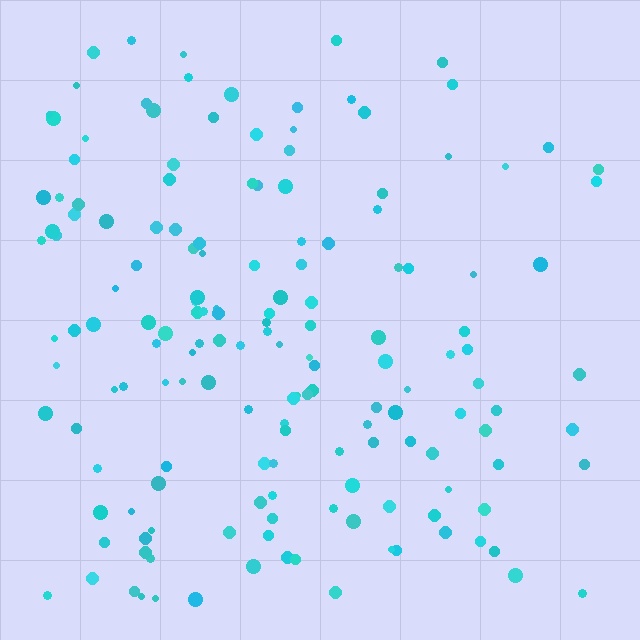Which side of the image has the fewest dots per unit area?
The right.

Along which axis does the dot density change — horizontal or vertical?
Horizontal.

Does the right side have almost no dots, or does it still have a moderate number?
Still a moderate number, just noticeably fewer than the left.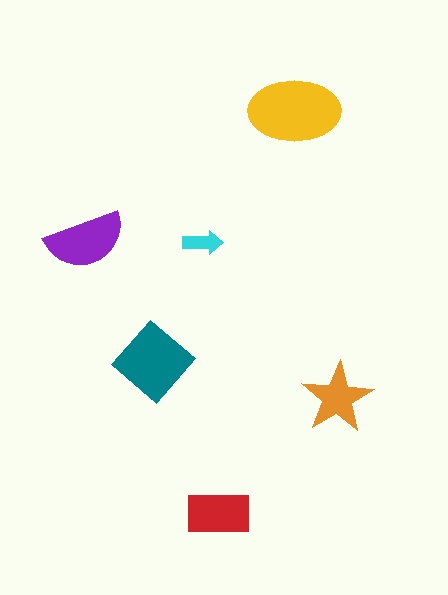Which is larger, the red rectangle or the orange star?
The red rectangle.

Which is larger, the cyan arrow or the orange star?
The orange star.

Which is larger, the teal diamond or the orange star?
The teal diamond.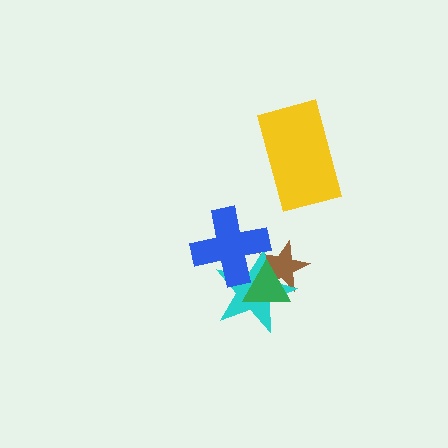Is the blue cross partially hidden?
Yes, it is partially covered by another shape.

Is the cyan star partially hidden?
Yes, it is partially covered by another shape.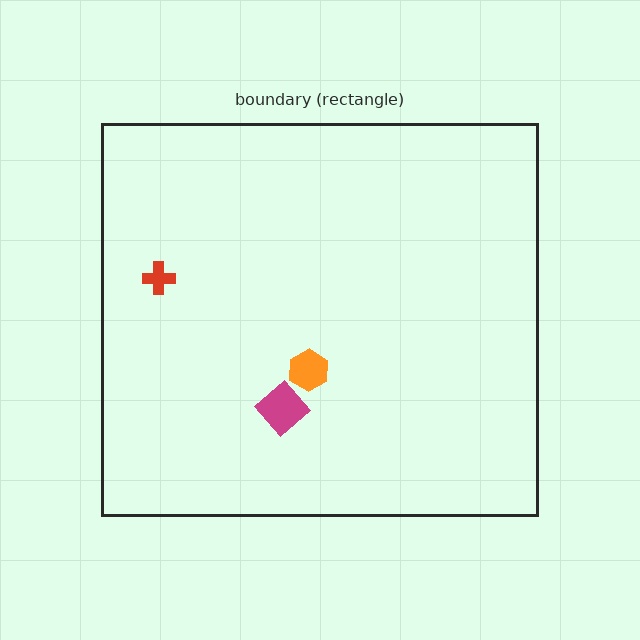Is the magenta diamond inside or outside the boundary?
Inside.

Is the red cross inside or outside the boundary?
Inside.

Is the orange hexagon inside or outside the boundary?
Inside.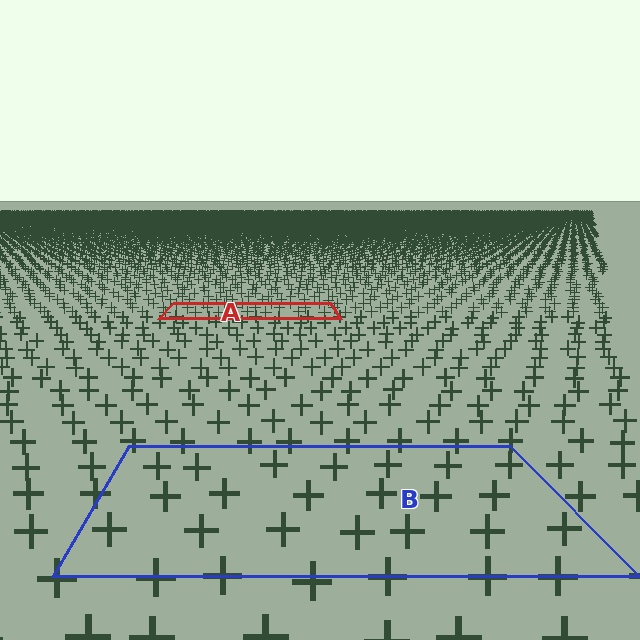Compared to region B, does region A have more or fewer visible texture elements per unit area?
Region A has more texture elements per unit area — they are packed more densely because it is farther away.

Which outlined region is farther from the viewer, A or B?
Region A is farther from the viewer — the texture elements inside it appear smaller and more densely packed.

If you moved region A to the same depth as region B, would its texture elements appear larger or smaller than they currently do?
They would appear larger. At a closer depth, the same texture elements are projected at a bigger on-screen size.